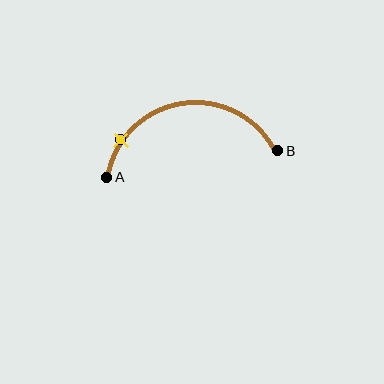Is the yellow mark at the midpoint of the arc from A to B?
No. The yellow mark lies on the arc but is closer to endpoint A. The arc midpoint would be at the point on the curve equidistant along the arc from both A and B.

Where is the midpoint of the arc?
The arc midpoint is the point on the curve farthest from the straight line joining A and B. It sits above that line.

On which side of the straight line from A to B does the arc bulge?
The arc bulges above the straight line connecting A and B.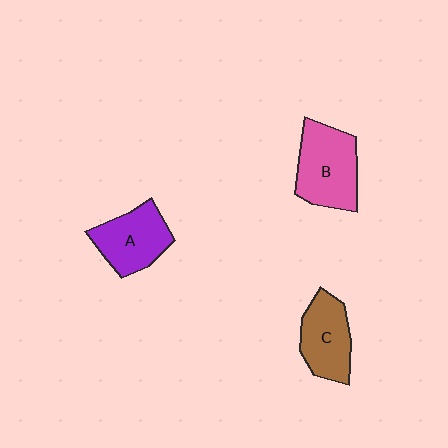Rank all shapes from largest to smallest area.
From largest to smallest: B (pink), A (purple), C (brown).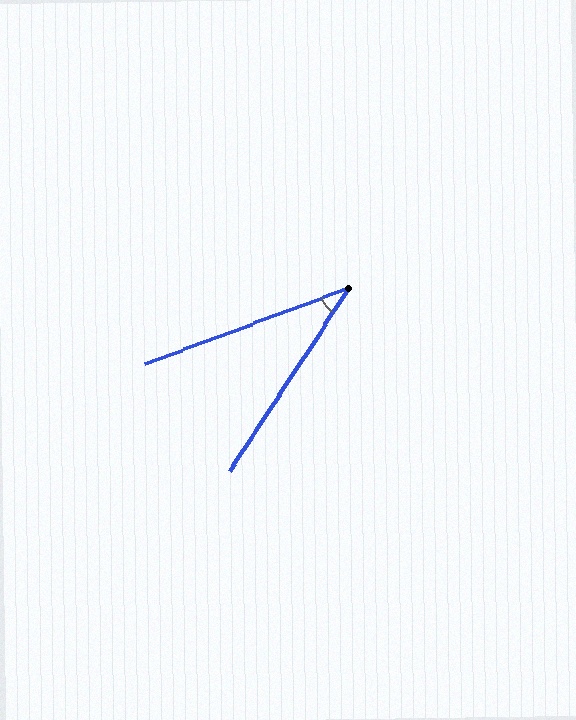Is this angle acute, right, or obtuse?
It is acute.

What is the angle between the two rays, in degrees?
Approximately 37 degrees.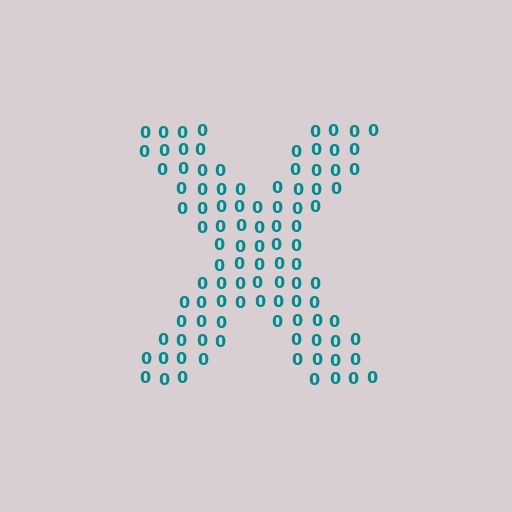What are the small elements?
The small elements are digit 0's.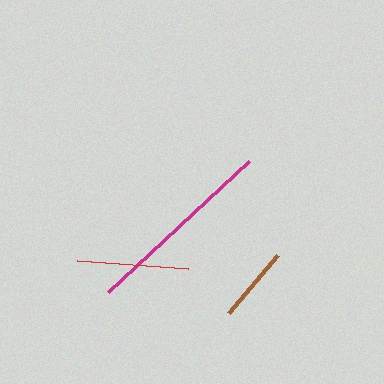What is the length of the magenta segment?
The magenta segment is approximately 193 pixels long.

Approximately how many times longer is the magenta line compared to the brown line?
The magenta line is approximately 2.5 times the length of the brown line.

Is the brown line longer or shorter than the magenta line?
The magenta line is longer than the brown line.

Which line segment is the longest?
The magenta line is the longest at approximately 193 pixels.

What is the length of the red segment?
The red segment is approximately 111 pixels long.